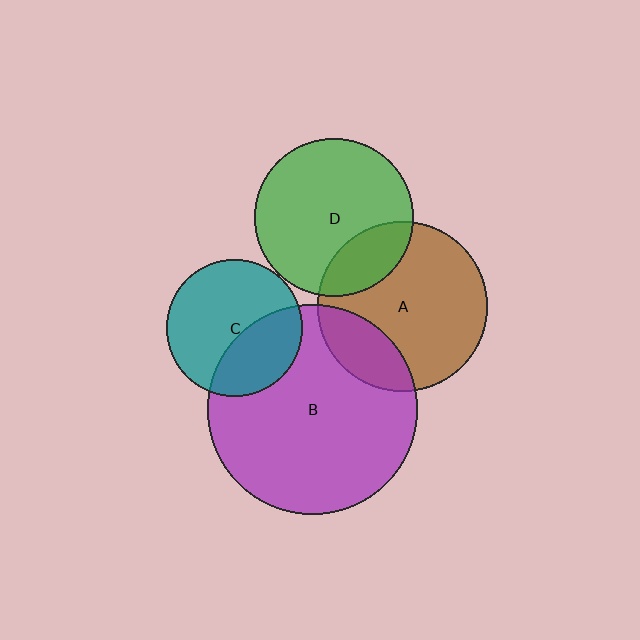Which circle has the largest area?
Circle B (purple).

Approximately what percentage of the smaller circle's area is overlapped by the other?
Approximately 35%.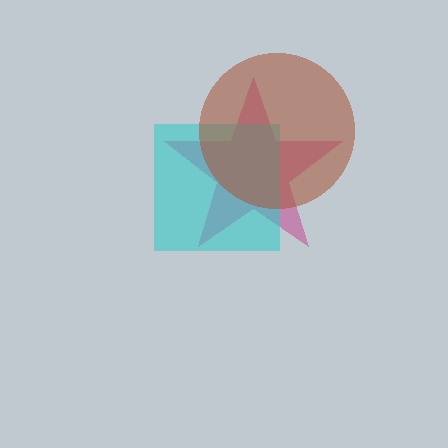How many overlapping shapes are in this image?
There are 3 overlapping shapes in the image.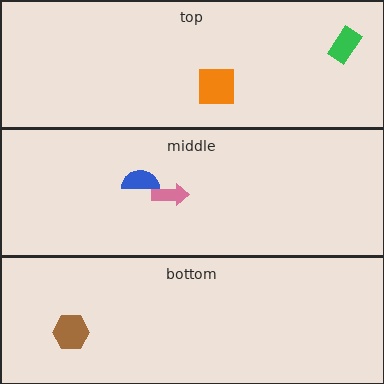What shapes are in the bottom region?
The brown hexagon.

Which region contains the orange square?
The top region.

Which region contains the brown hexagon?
The bottom region.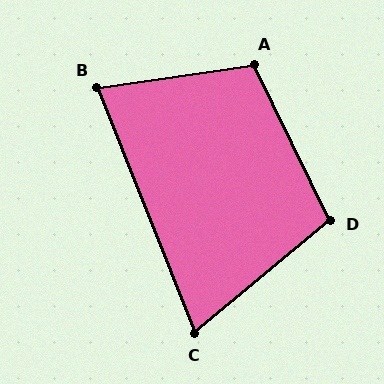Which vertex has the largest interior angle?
A, at approximately 108 degrees.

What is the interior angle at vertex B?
Approximately 77 degrees (acute).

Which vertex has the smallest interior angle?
C, at approximately 72 degrees.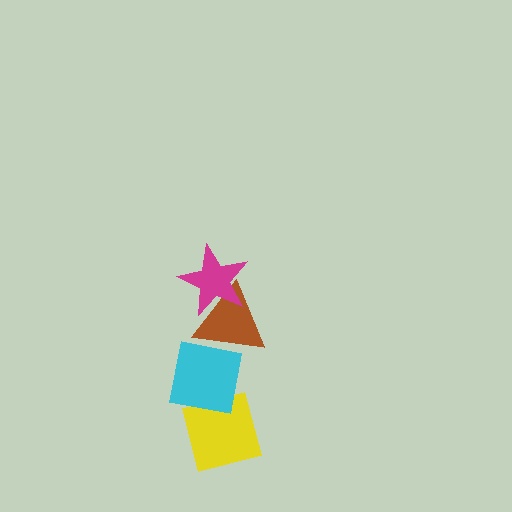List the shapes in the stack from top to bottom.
From top to bottom: the magenta star, the brown triangle, the cyan square, the yellow square.